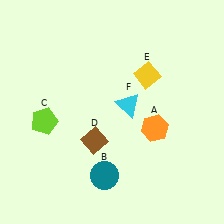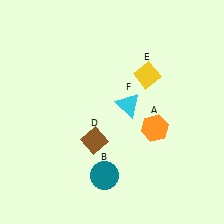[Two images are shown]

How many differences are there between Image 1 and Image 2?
There is 1 difference between the two images.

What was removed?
The lime pentagon (C) was removed in Image 2.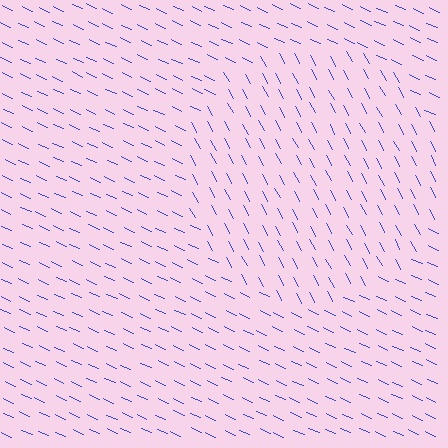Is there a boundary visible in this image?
Yes, there is a texture boundary formed by a change in line orientation.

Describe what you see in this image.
The image is filled with small blue line segments. A circle region in the image has lines oriented differently from the surrounding lines, creating a visible texture boundary.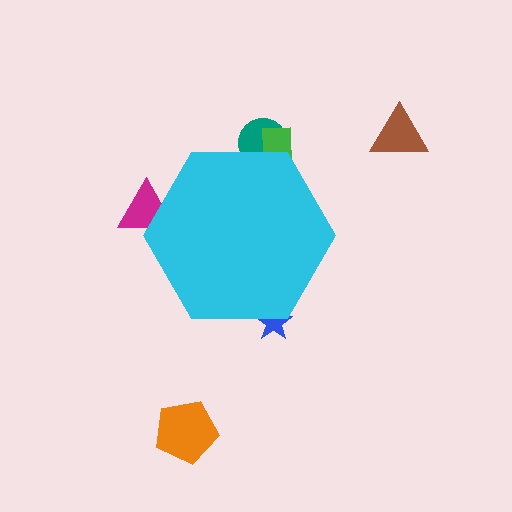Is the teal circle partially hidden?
Yes, the teal circle is partially hidden behind the cyan hexagon.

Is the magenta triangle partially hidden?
Yes, the magenta triangle is partially hidden behind the cyan hexagon.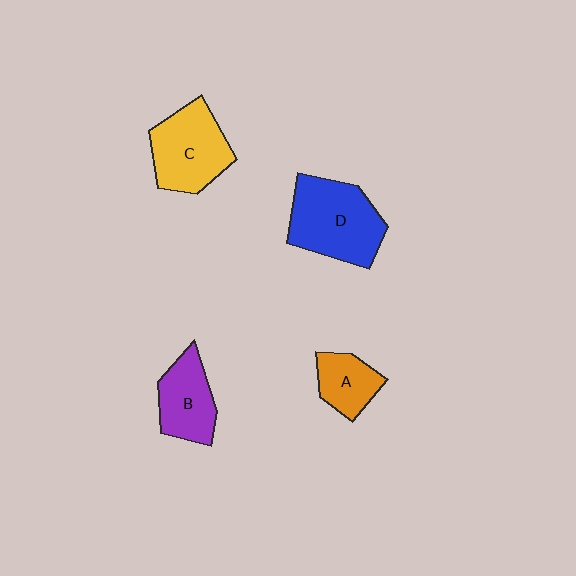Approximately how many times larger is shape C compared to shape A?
Approximately 1.8 times.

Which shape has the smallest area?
Shape A (orange).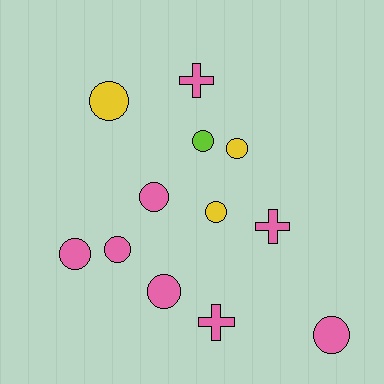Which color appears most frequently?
Pink, with 8 objects.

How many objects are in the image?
There are 12 objects.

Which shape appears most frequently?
Circle, with 9 objects.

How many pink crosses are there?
There are 3 pink crosses.